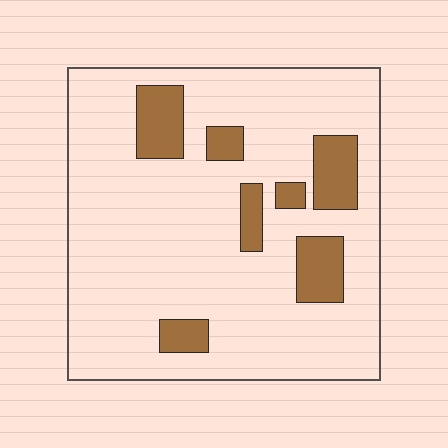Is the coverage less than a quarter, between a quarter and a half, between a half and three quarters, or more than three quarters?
Less than a quarter.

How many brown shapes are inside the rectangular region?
7.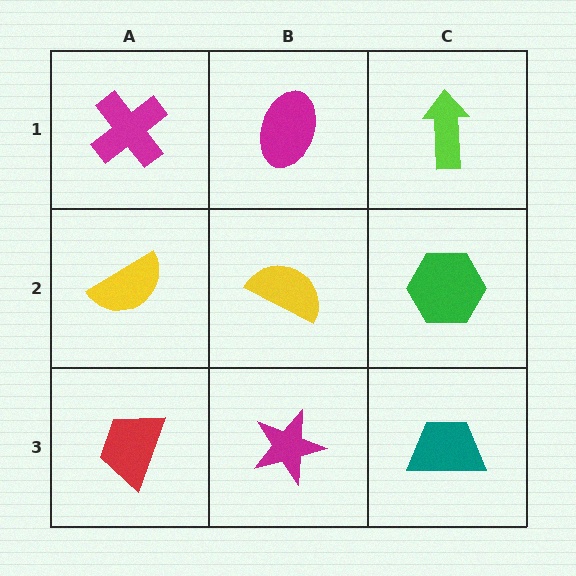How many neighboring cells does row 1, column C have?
2.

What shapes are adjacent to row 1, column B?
A yellow semicircle (row 2, column B), a magenta cross (row 1, column A), a lime arrow (row 1, column C).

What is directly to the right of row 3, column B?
A teal trapezoid.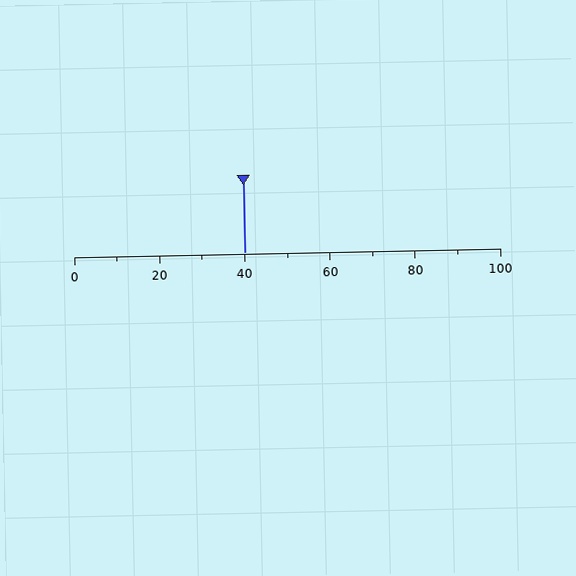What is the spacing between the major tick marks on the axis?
The major ticks are spaced 20 apart.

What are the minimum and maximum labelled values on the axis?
The axis runs from 0 to 100.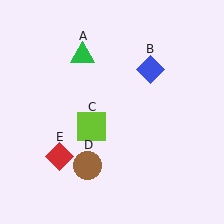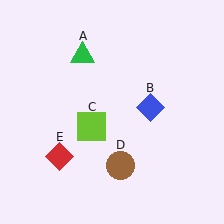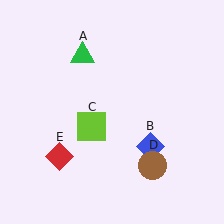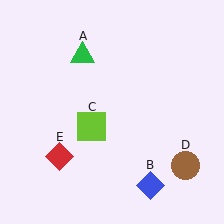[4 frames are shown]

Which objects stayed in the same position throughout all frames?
Green triangle (object A) and lime square (object C) and red diamond (object E) remained stationary.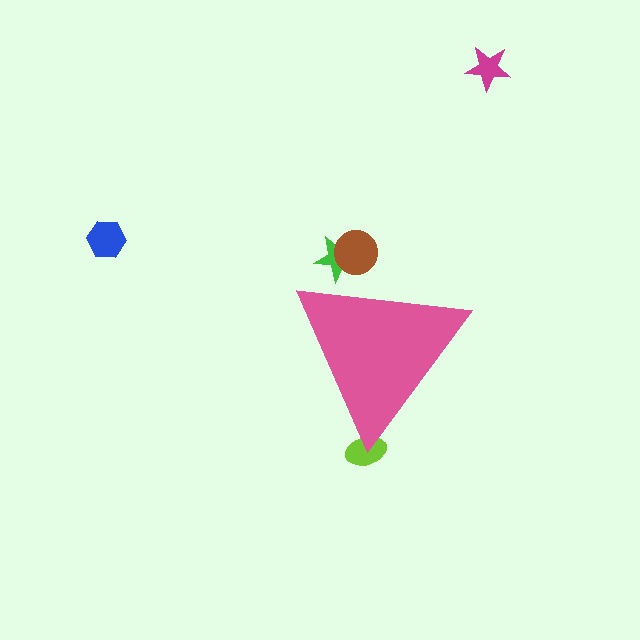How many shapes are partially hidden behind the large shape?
3 shapes are partially hidden.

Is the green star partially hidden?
Yes, the green star is partially hidden behind the pink triangle.